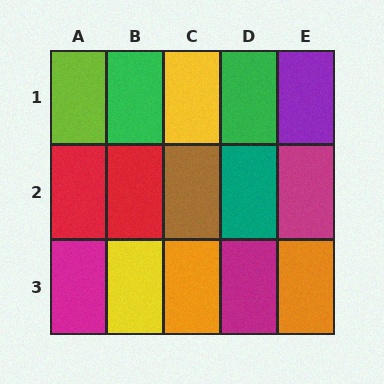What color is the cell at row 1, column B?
Green.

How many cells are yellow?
2 cells are yellow.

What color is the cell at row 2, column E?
Magenta.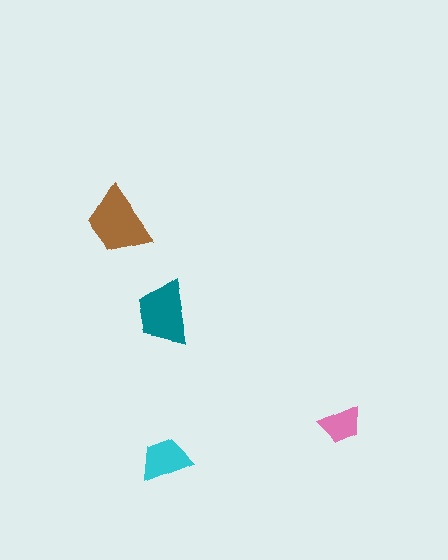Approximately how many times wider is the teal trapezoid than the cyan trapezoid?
About 1.5 times wider.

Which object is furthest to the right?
The pink trapezoid is rightmost.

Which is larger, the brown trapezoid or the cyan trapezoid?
The brown one.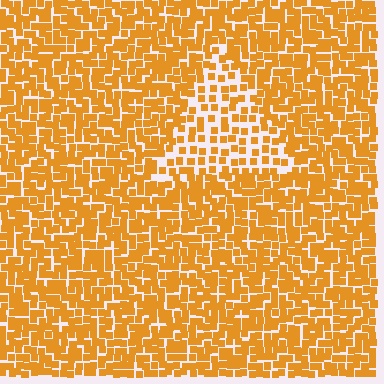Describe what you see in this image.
The image contains small orange elements arranged at two different densities. A triangle-shaped region is visible where the elements are less densely packed than the surrounding area.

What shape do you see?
I see a triangle.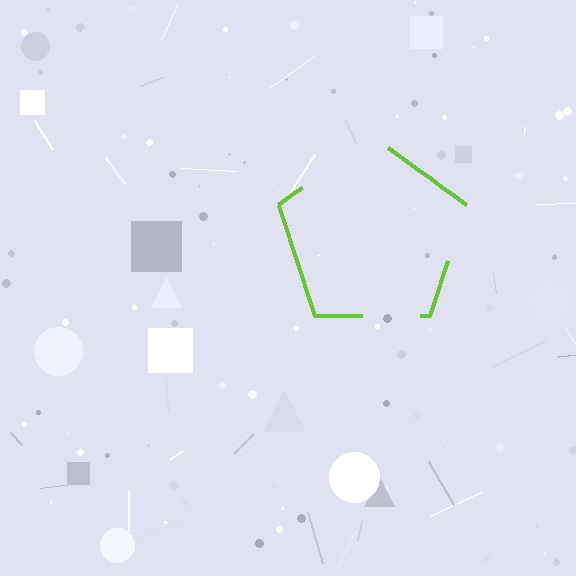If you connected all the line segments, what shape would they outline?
They would outline a pentagon.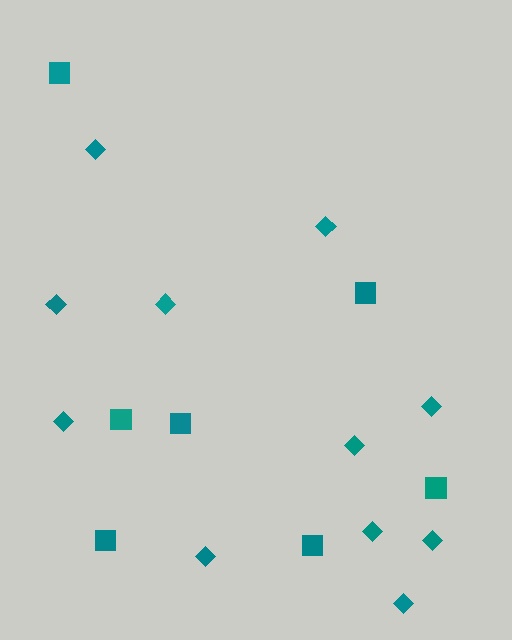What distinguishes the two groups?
There are 2 groups: one group of squares (7) and one group of diamonds (11).